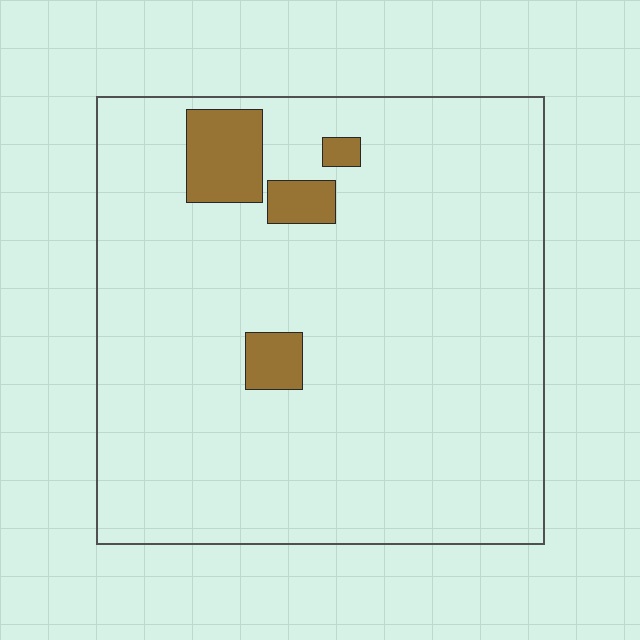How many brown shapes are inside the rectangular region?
4.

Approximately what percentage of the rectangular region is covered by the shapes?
Approximately 5%.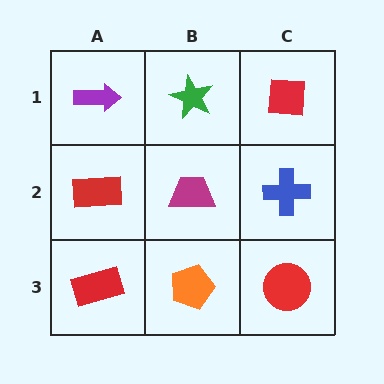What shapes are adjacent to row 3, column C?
A blue cross (row 2, column C), an orange pentagon (row 3, column B).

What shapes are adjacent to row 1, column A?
A red rectangle (row 2, column A), a green star (row 1, column B).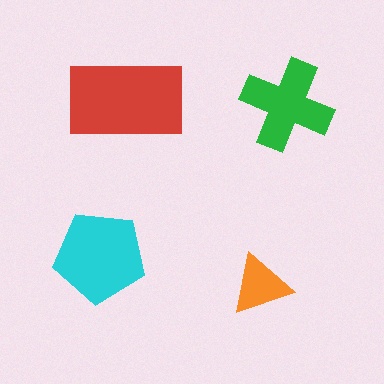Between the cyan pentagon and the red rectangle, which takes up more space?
The red rectangle.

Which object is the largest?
The red rectangle.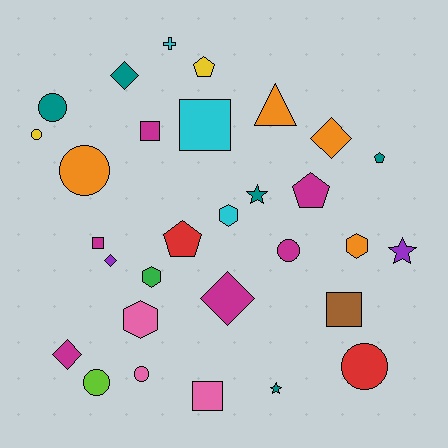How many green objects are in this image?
There is 1 green object.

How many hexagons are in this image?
There are 4 hexagons.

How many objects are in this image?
There are 30 objects.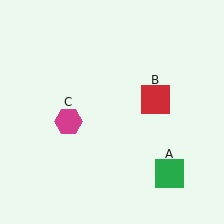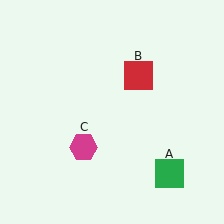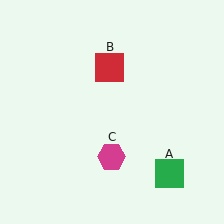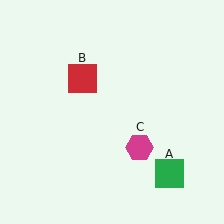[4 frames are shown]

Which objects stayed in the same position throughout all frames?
Green square (object A) remained stationary.